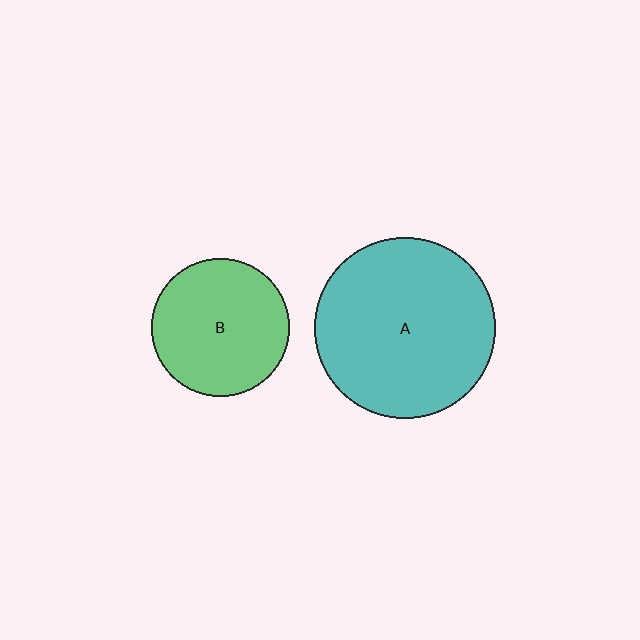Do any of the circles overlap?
No, none of the circles overlap.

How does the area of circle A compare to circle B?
Approximately 1.7 times.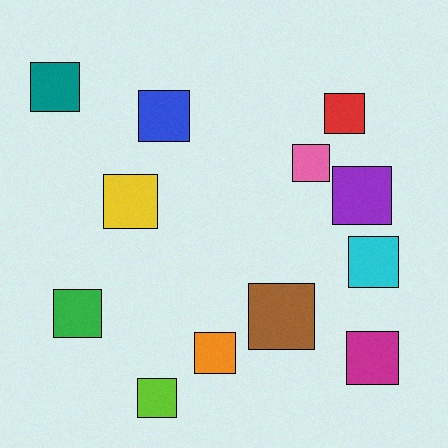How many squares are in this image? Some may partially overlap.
There are 12 squares.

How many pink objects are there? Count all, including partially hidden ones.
There is 1 pink object.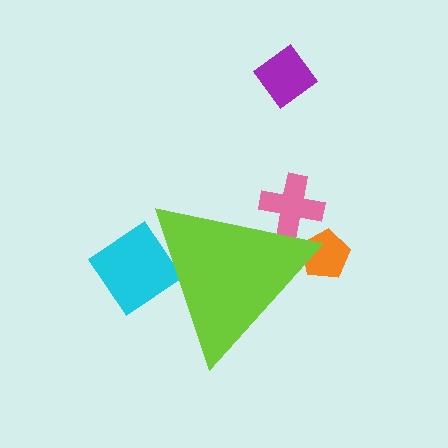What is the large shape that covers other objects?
A lime triangle.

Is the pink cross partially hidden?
Yes, the pink cross is partially hidden behind the lime triangle.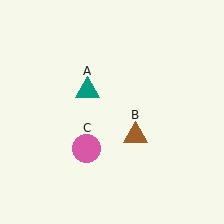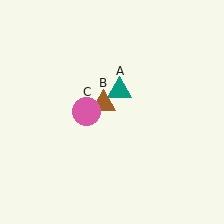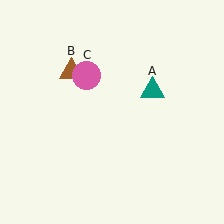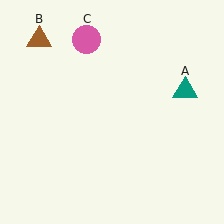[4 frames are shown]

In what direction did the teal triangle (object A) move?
The teal triangle (object A) moved right.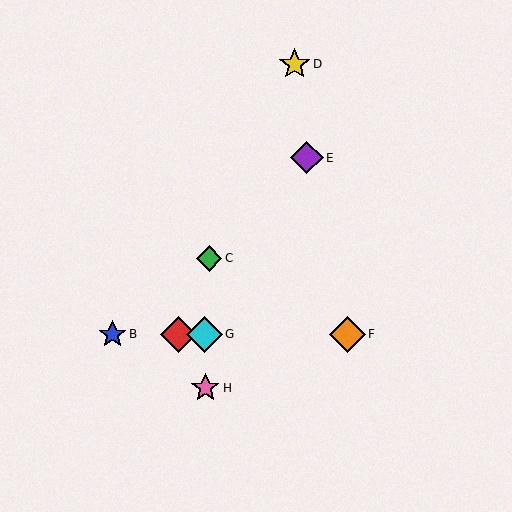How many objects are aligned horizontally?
4 objects (A, B, F, G) are aligned horizontally.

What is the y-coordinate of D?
Object D is at y≈64.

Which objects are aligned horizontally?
Objects A, B, F, G are aligned horizontally.